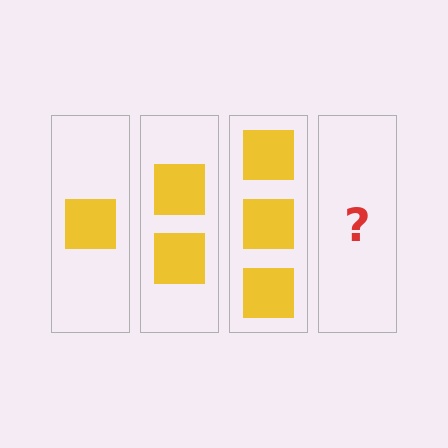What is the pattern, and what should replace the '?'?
The pattern is that each step adds one more square. The '?' should be 4 squares.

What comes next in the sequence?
The next element should be 4 squares.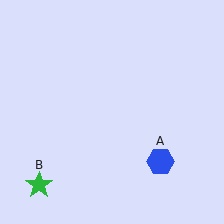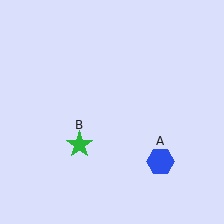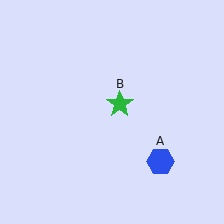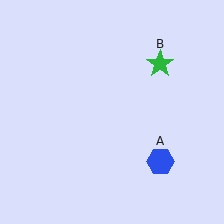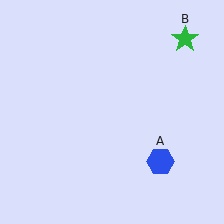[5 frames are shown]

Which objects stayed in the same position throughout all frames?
Blue hexagon (object A) remained stationary.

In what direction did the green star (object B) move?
The green star (object B) moved up and to the right.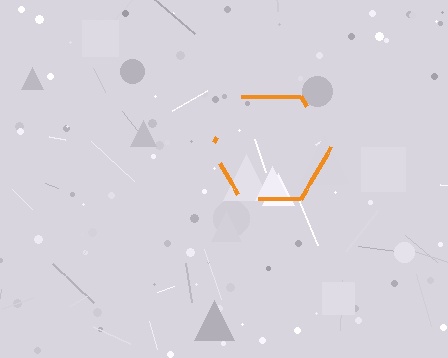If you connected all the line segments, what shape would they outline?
They would outline a hexagon.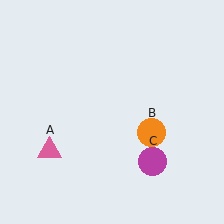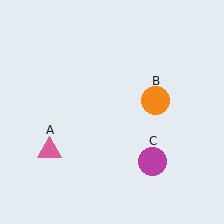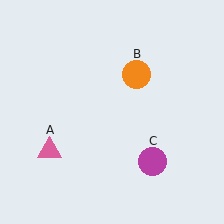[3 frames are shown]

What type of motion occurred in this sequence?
The orange circle (object B) rotated counterclockwise around the center of the scene.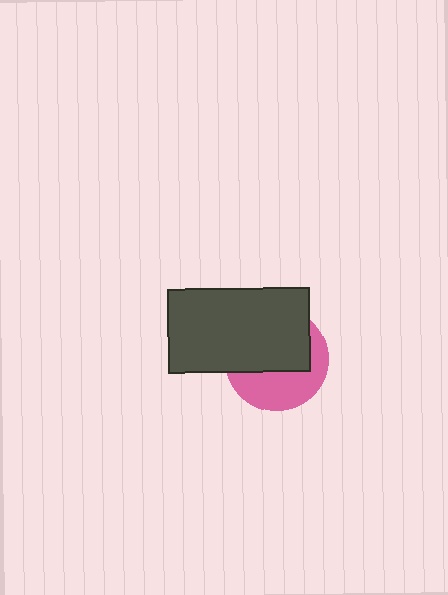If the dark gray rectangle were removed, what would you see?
You would see the complete pink circle.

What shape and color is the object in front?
The object in front is a dark gray rectangle.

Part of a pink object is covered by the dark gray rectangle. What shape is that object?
It is a circle.